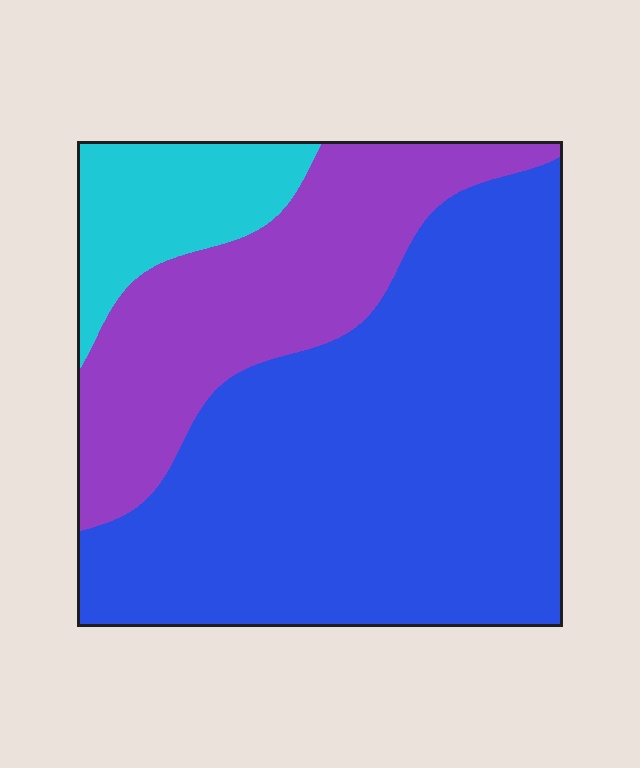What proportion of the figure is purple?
Purple takes up about one quarter (1/4) of the figure.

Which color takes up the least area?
Cyan, at roughly 10%.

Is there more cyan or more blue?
Blue.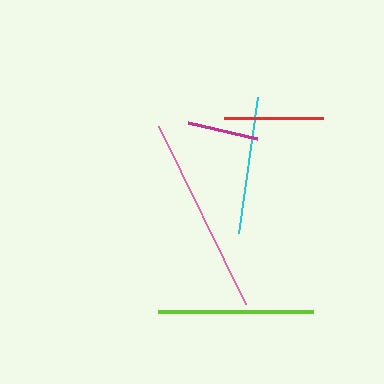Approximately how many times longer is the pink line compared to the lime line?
The pink line is approximately 1.3 times the length of the lime line.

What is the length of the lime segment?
The lime segment is approximately 155 pixels long.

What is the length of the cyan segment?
The cyan segment is approximately 138 pixels long.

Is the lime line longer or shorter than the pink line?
The pink line is longer than the lime line.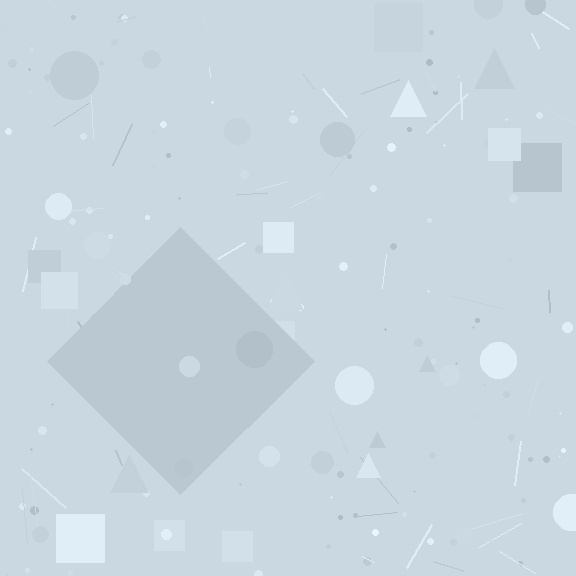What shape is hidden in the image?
A diamond is hidden in the image.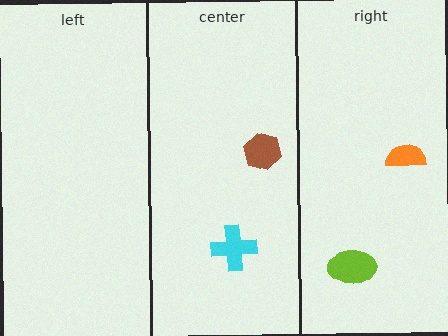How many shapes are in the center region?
2.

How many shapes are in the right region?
2.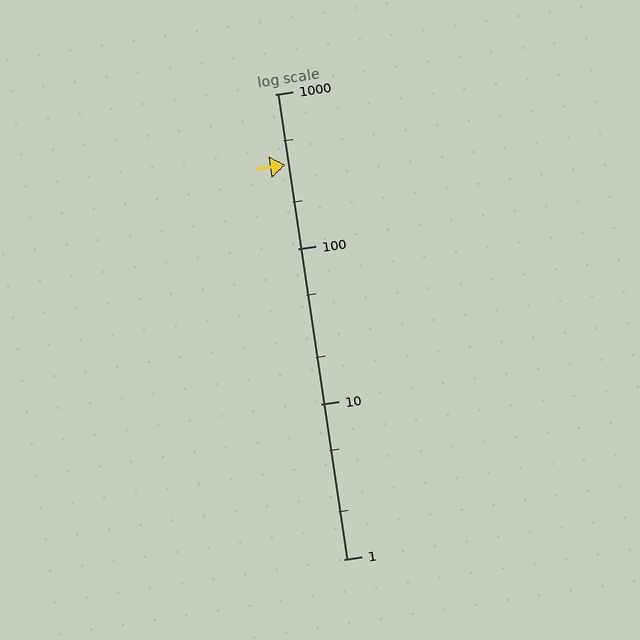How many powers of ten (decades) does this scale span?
The scale spans 3 decades, from 1 to 1000.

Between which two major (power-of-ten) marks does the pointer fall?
The pointer is between 100 and 1000.